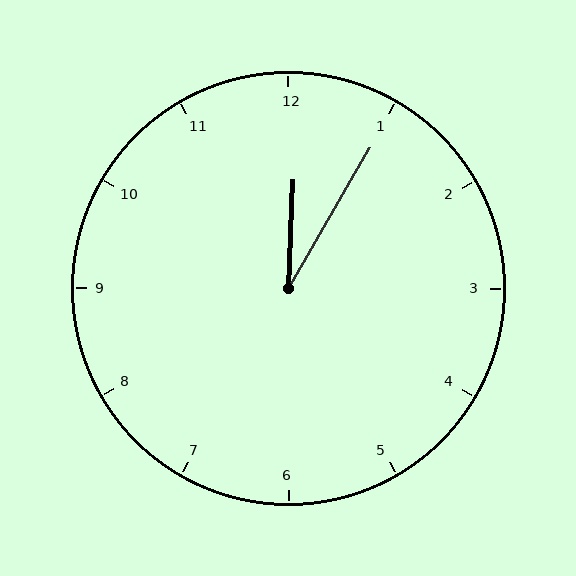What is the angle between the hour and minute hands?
Approximately 28 degrees.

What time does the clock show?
12:05.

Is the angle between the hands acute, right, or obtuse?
It is acute.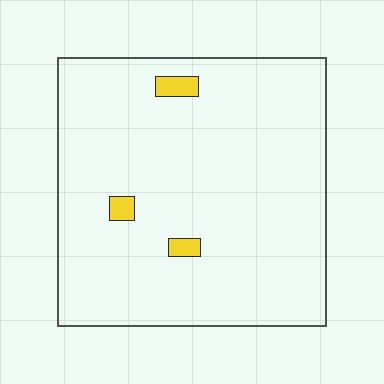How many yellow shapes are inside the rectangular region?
3.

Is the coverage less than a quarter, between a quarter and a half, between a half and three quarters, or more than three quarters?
Less than a quarter.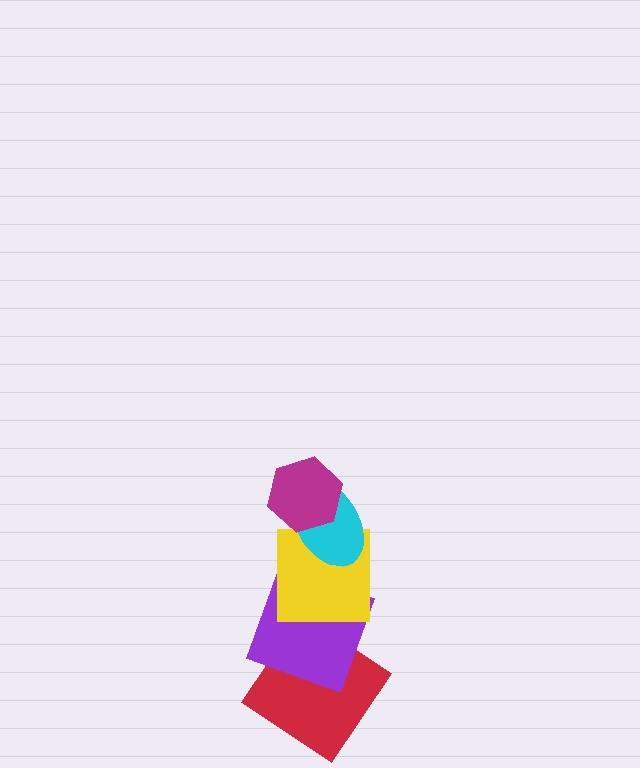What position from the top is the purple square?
The purple square is 4th from the top.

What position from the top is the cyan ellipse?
The cyan ellipse is 2nd from the top.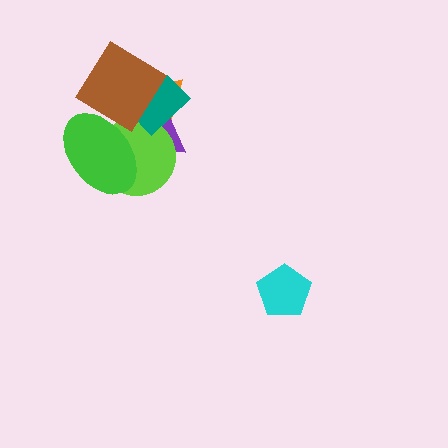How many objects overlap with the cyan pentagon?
0 objects overlap with the cyan pentagon.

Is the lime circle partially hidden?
Yes, it is partially covered by another shape.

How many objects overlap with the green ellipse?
4 objects overlap with the green ellipse.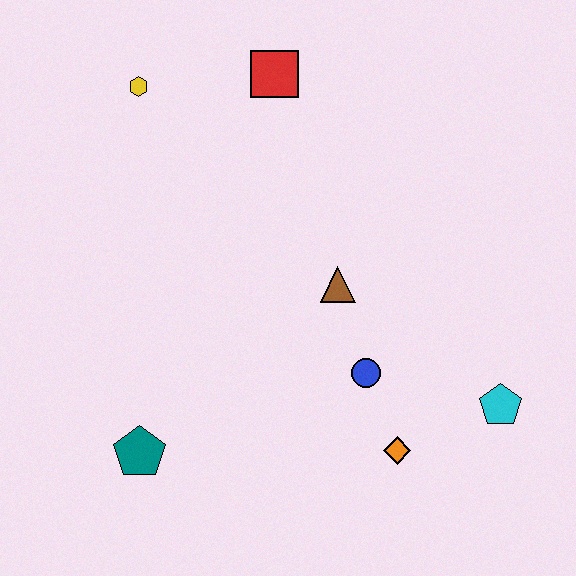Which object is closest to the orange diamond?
The blue circle is closest to the orange diamond.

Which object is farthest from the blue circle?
The yellow hexagon is farthest from the blue circle.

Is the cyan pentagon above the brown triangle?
No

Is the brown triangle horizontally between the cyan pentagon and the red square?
Yes